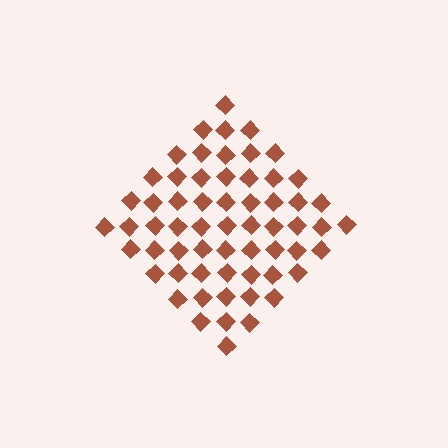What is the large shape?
The large shape is a diamond.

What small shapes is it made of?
It is made of small diamonds.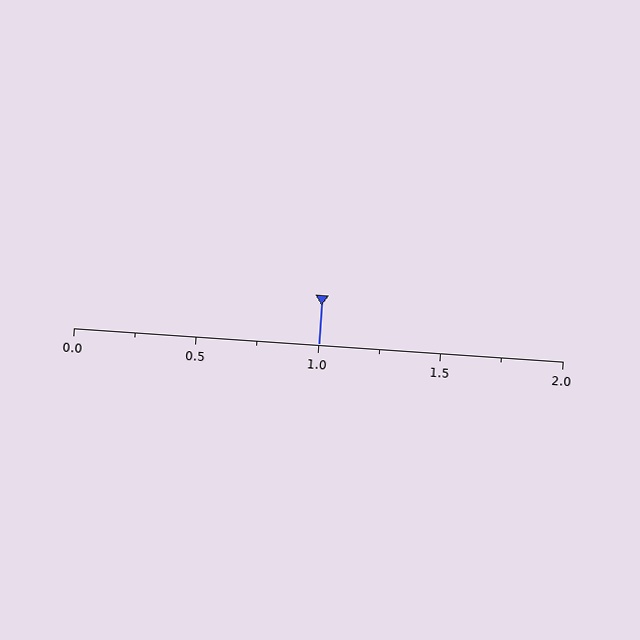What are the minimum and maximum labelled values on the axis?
The axis runs from 0.0 to 2.0.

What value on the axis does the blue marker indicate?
The marker indicates approximately 1.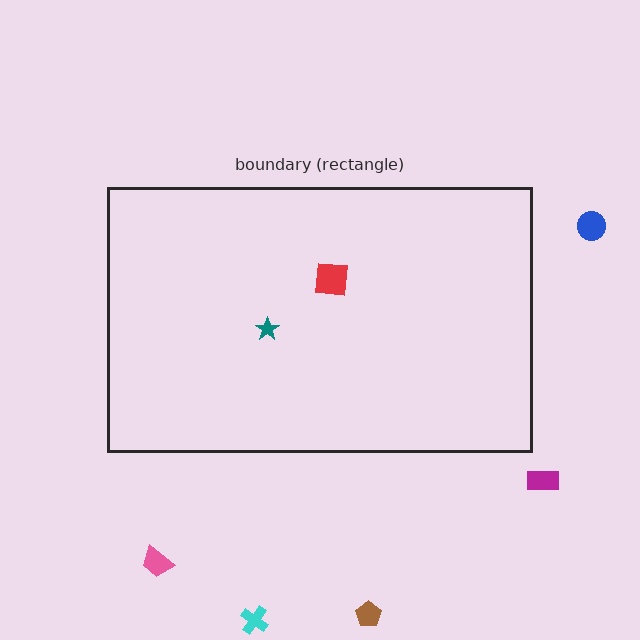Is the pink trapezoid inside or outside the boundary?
Outside.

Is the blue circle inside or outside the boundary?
Outside.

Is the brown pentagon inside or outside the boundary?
Outside.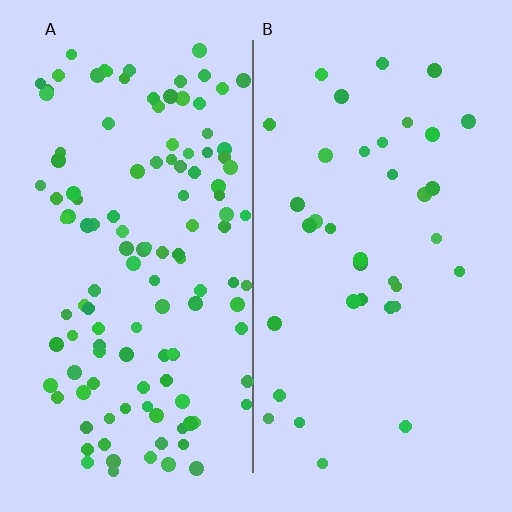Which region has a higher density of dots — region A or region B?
A (the left).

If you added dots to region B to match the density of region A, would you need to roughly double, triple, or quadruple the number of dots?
Approximately triple.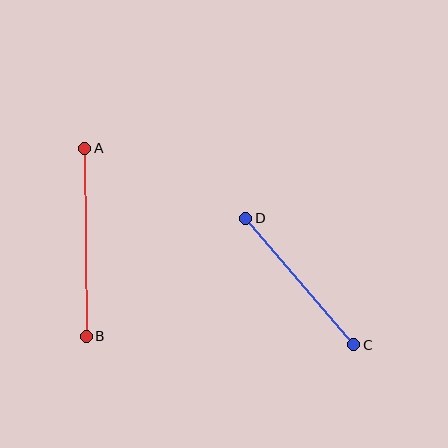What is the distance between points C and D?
The distance is approximately 167 pixels.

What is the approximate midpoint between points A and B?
The midpoint is at approximately (86, 242) pixels.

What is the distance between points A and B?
The distance is approximately 188 pixels.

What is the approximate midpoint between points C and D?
The midpoint is at approximately (300, 282) pixels.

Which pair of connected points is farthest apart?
Points A and B are farthest apart.